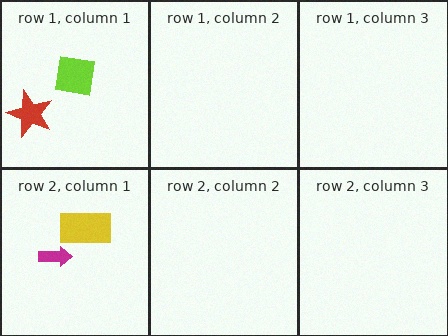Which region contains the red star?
The row 1, column 1 region.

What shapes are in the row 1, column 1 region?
The red star, the lime square.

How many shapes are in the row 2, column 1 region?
2.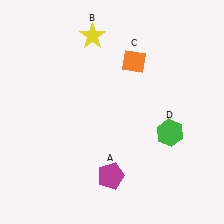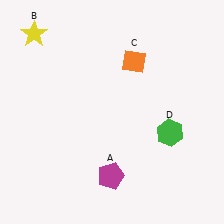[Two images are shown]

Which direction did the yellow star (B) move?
The yellow star (B) moved left.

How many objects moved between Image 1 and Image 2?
1 object moved between the two images.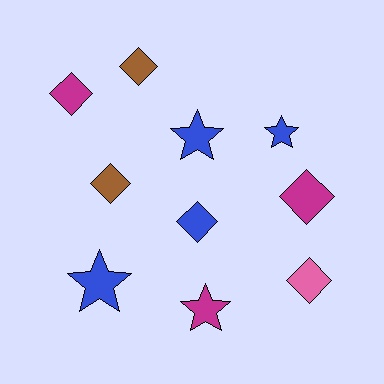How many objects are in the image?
There are 10 objects.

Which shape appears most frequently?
Diamond, with 6 objects.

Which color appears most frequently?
Blue, with 4 objects.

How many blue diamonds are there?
There is 1 blue diamond.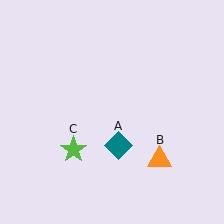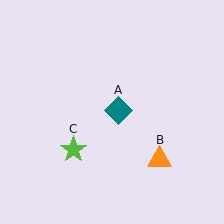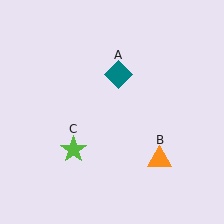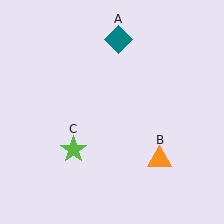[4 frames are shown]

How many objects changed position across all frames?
1 object changed position: teal diamond (object A).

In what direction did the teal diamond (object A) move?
The teal diamond (object A) moved up.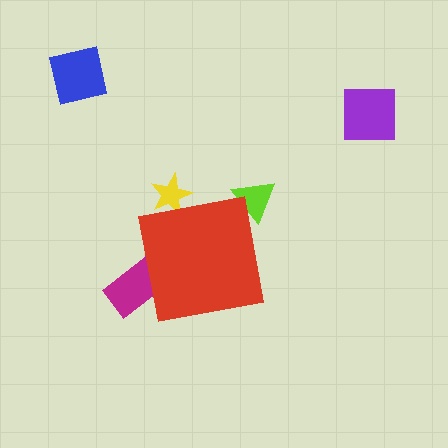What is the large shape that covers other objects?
A red square.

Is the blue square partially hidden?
No, the blue square is fully visible.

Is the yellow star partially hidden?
Yes, the yellow star is partially hidden behind the red square.